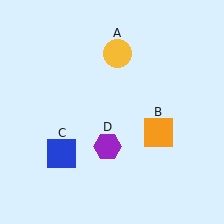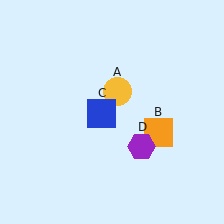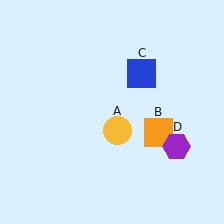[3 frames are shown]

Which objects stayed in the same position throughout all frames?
Orange square (object B) remained stationary.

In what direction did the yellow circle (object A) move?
The yellow circle (object A) moved down.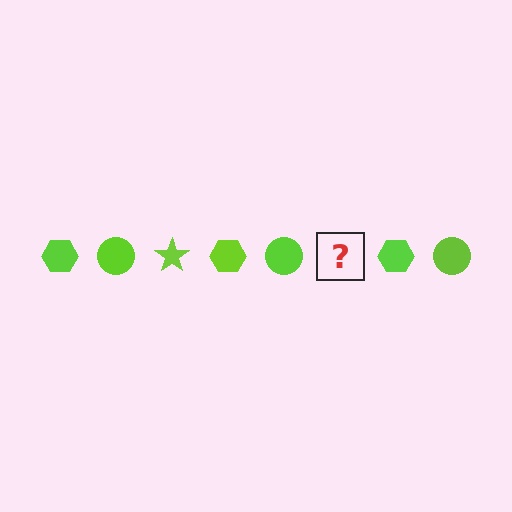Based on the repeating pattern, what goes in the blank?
The blank should be a lime star.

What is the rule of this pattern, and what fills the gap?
The rule is that the pattern cycles through hexagon, circle, star shapes in lime. The gap should be filled with a lime star.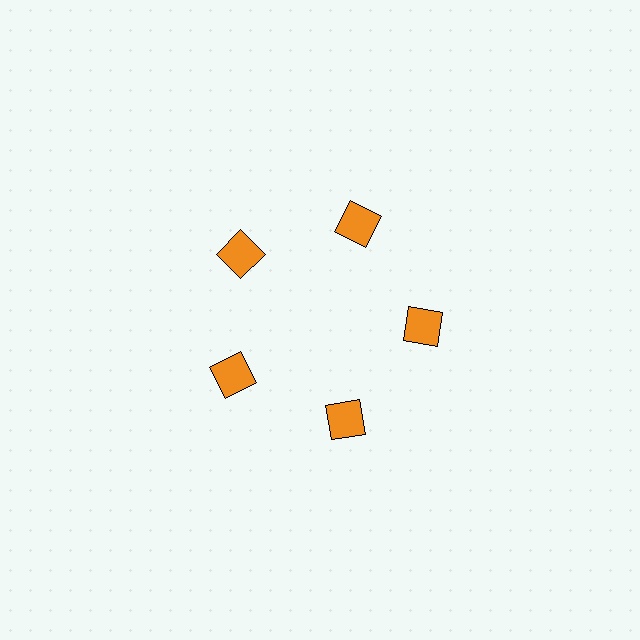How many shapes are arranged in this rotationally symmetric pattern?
There are 5 shapes, arranged in 5 groups of 1.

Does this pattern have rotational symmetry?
Yes, this pattern has 5-fold rotational symmetry. It looks the same after rotating 72 degrees around the center.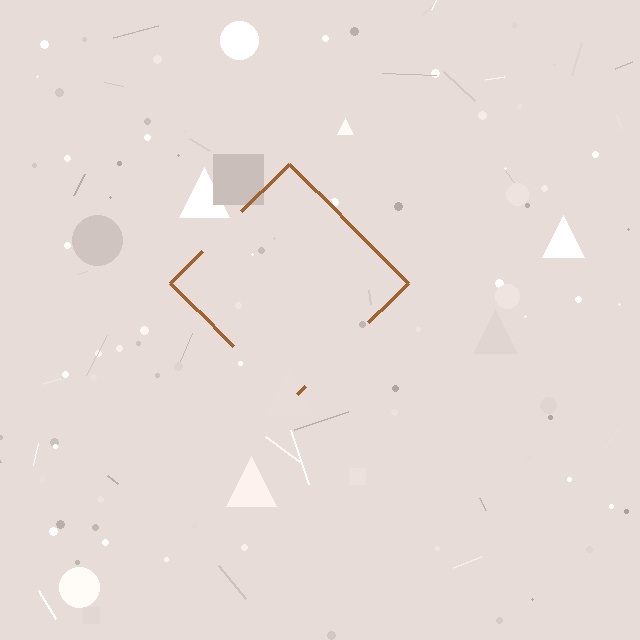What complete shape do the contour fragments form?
The contour fragments form a diamond.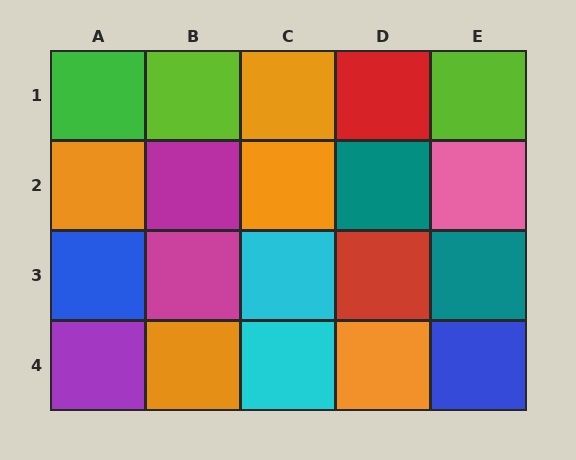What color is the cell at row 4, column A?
Purple.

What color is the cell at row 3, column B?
Magenta.